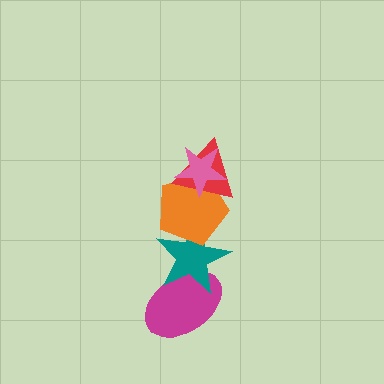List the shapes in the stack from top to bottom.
From top to bottom: the pink star, the red triangle, the orange pentagon, the teal star, the magenta ellipse.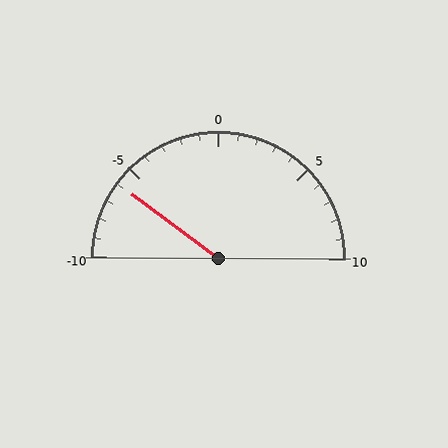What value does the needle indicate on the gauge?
The needle indicates approximately -6.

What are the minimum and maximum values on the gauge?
The gauge ranges from -10 to 10.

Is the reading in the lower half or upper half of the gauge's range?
The reading is in the lower half of the range (-10 to 10).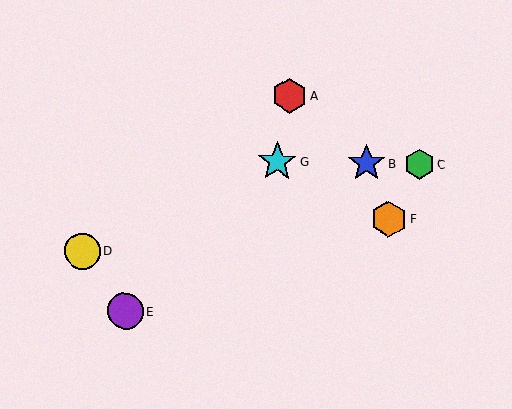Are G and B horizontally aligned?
Yes, both are at y≈162.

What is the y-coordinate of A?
Object A is at y≈96.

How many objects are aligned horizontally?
3 objects (B, C, G) are aligned horizontally.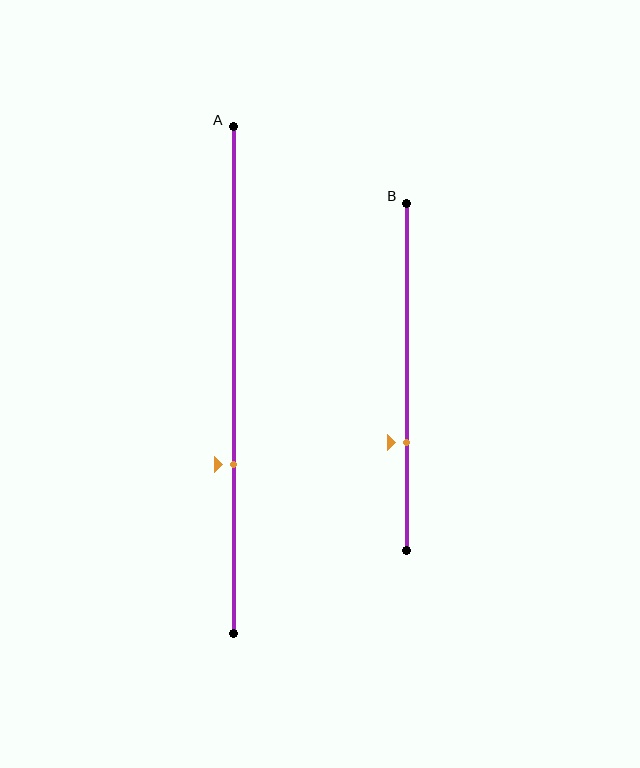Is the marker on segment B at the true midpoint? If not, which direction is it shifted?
No, the marker on segment B is shifted downward by about 19% of the segment length.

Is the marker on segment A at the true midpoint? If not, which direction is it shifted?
No, the marker on segment A is shifted downward by about 17% of the segment length.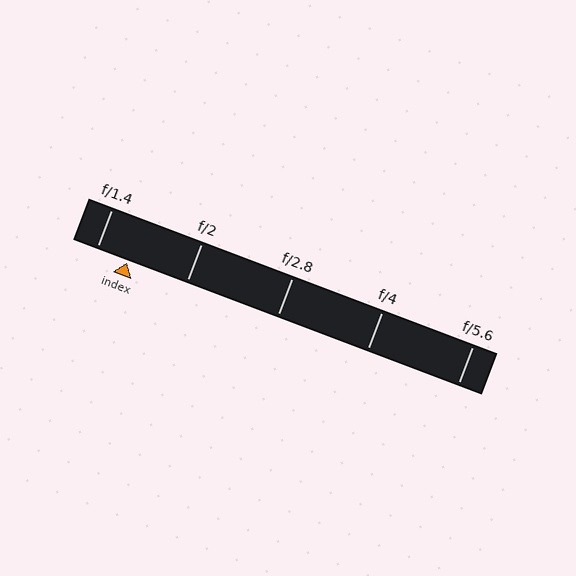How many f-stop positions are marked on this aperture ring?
There are 5 f-stop positions marked.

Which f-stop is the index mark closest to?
The index mark is closest to f/1.4.